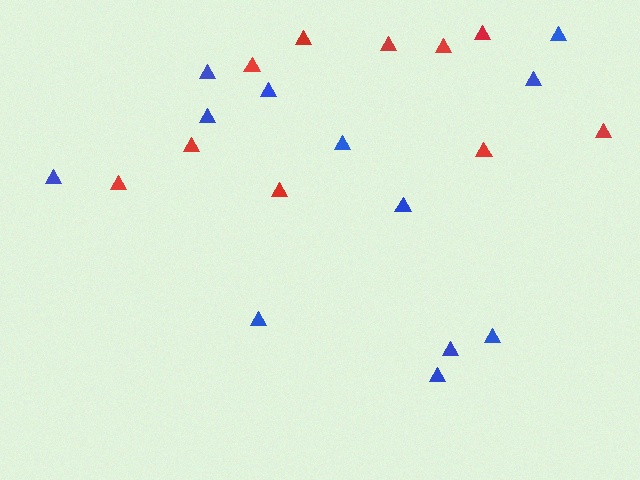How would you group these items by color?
There are 2 groups: one group of blue triangles (12) and one group of red triangles (10).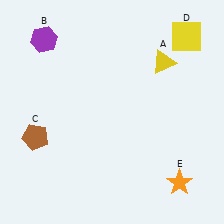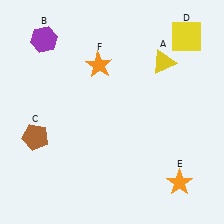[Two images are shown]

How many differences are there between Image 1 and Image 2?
There is 1 difference between the two images.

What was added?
An orange star (F) was added in Image 2.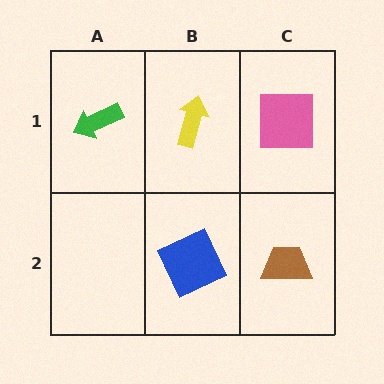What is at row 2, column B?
A blue square.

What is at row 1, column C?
A pink square.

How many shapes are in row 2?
2 shapes.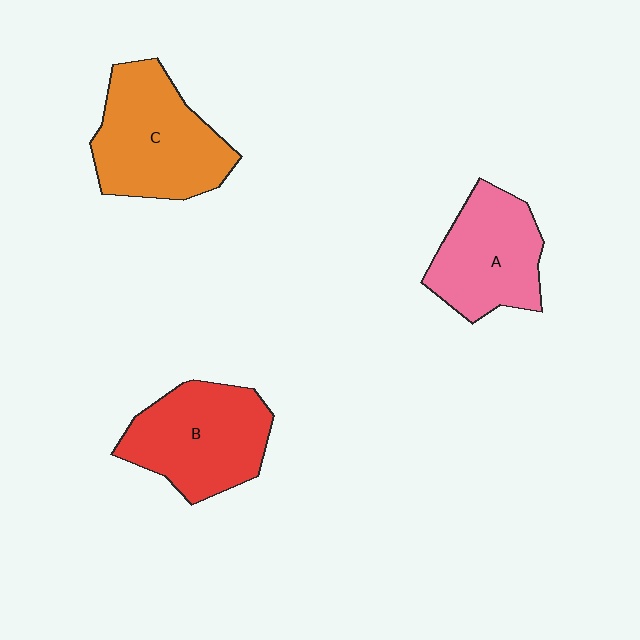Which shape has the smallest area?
Shape A (pink).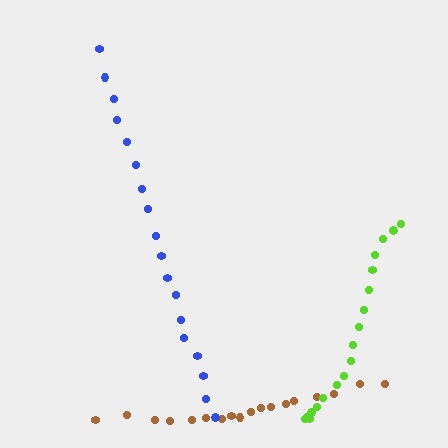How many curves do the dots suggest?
There are 3 distinct paths.